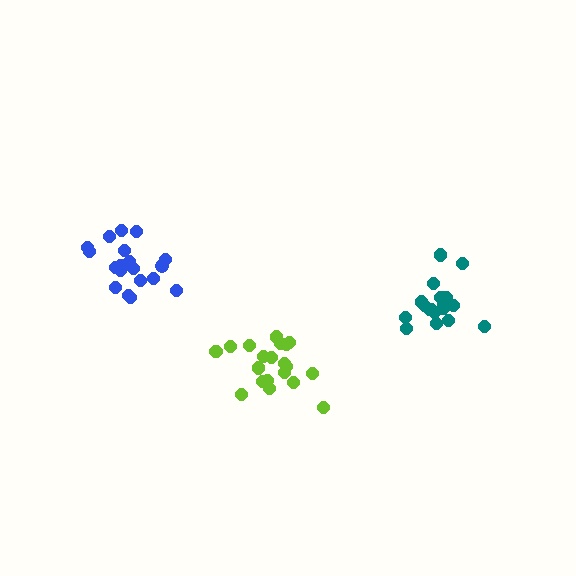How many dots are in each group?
Group 1: 20 dots, Group 2: 19 dots, Group 3: 20 dots (59 total).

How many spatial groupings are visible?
There are 3 spatial groupings.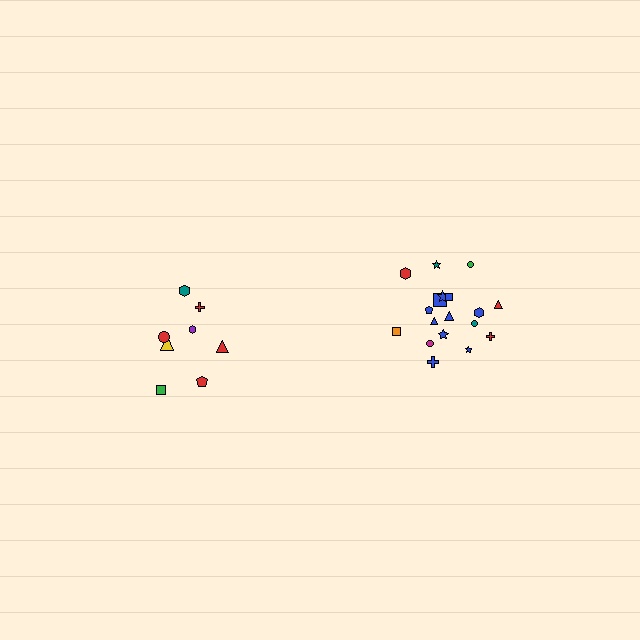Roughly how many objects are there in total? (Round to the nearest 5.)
Roughly 25 objects in total.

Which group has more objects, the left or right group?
The right group.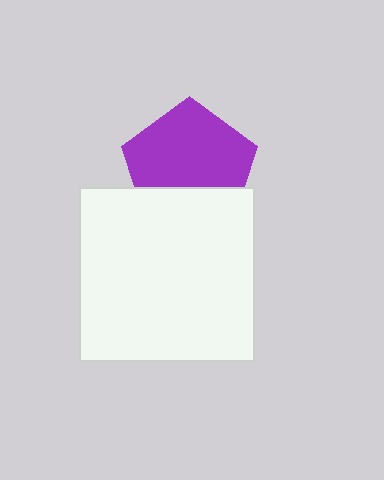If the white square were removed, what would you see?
You would see the complete purple pentagon.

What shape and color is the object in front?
The object in front is a white square.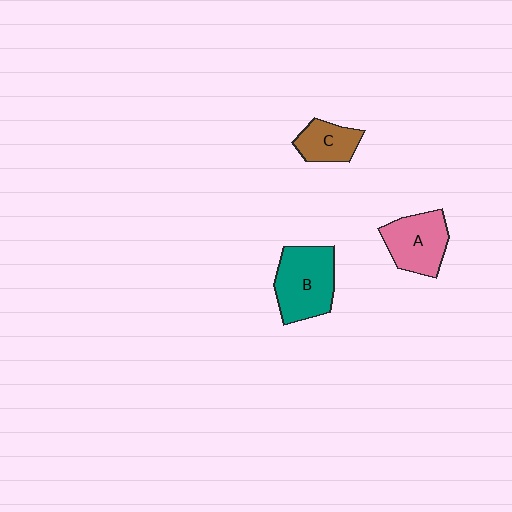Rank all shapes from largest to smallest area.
From largest to smallest: B (teal), A (pink), C (brown).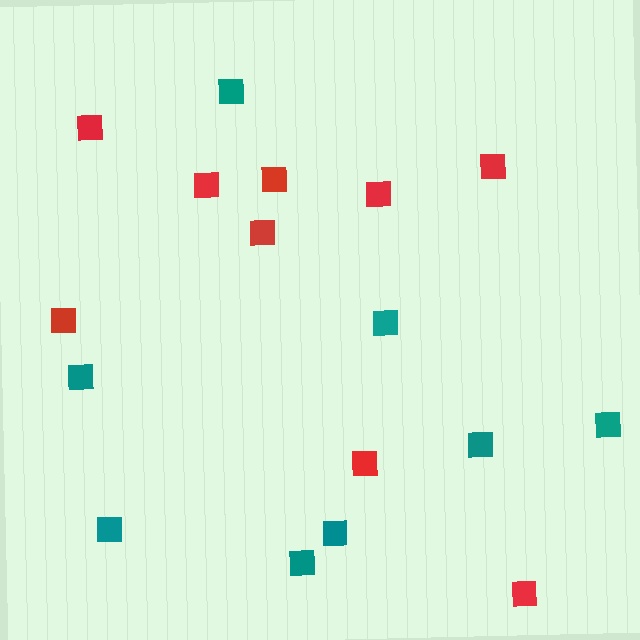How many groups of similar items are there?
There are 2 groups: one group of red squares (9) and one group of teal squares (8).